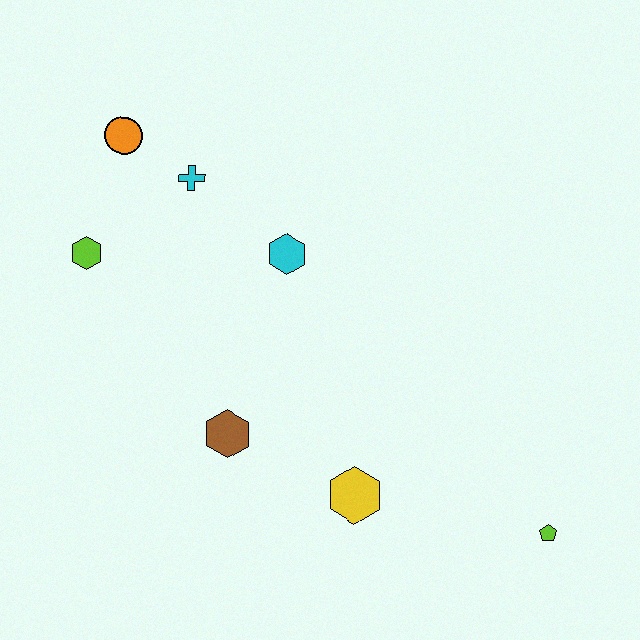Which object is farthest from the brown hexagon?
The lime pentagon is farthest from the brown hexagon.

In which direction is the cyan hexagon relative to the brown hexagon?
The cyan hexagon is above the brown hexagon.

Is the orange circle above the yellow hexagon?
Yes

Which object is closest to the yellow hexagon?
The brown hexagon is closest to the yellow hexagon.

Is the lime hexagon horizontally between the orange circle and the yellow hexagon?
No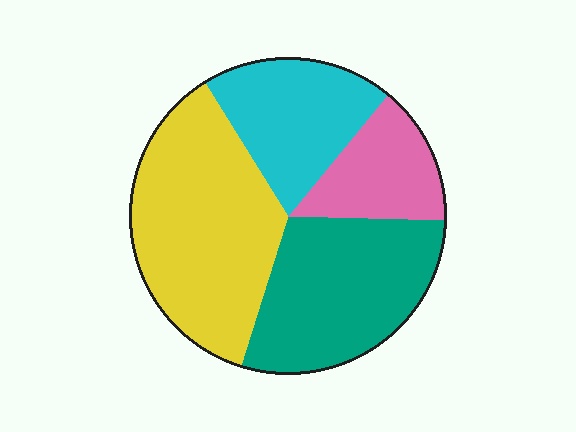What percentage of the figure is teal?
Teal takes up between a sixth and a third of the figure.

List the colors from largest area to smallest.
From largest to smallest: yellow, teal, cyan, pink.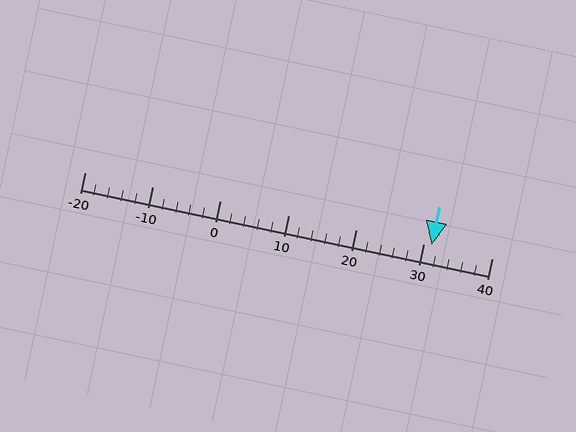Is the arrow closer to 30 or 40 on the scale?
The arrow is closer to 30.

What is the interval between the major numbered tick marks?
The major tick marks are spaced 10 units apart.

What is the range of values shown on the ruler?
The ruler shows values from -20 to 40.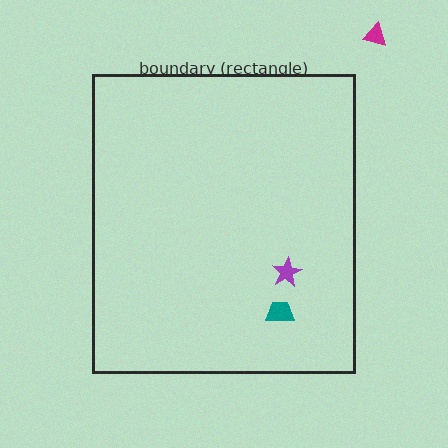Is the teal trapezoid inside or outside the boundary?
Inside.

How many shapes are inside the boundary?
2 inside, 1 outside.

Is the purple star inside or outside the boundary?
Inside.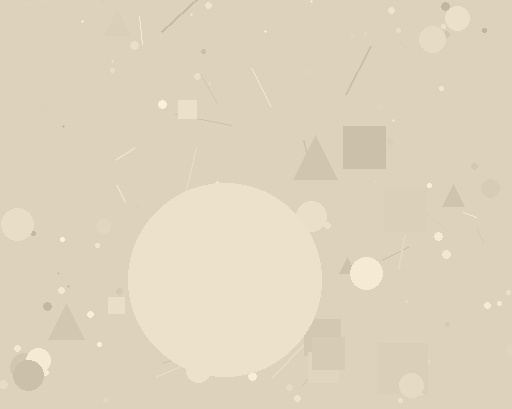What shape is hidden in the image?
A circle is hidden in the image.